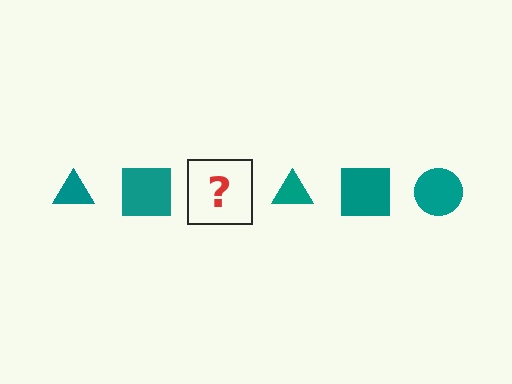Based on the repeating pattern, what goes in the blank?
The blank should be a teal circle.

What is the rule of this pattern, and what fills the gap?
The rule is that the pattern cycles through triangle, square, circle shapes in teal. The gap should be filled with a teal circle.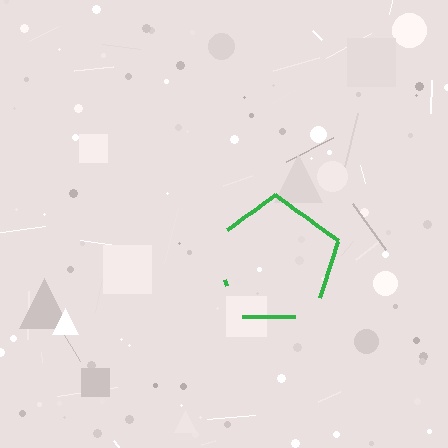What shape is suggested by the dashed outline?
The dashed outline suggests a pentagon.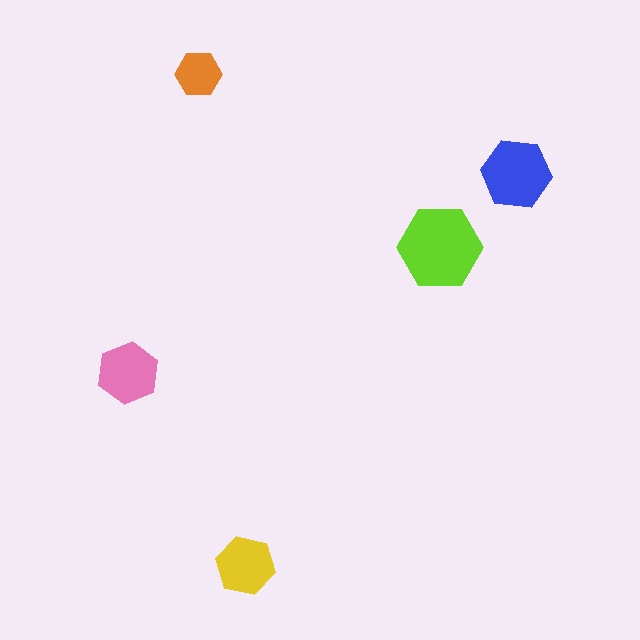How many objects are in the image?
There are 5 objects in the image.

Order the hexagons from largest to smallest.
the lime one, the blue one, the pink one, the yellow one, the orange one.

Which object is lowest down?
The yellow hexagon is bottommost.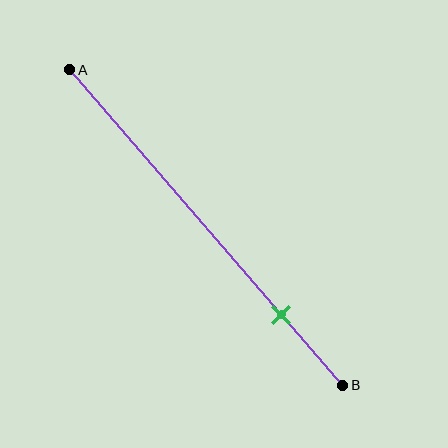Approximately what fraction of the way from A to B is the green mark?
The green mark is approximately 80% of the way from A to B.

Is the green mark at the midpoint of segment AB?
No, the mark is at about 80% from A, not at the 50% midpoint.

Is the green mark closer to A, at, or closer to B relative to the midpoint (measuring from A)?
The green mark is closer to point B than the midpoint of segment AB.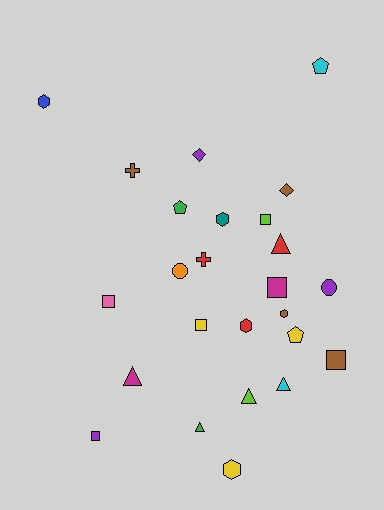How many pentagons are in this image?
There are 3 pentagons.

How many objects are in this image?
There are 25 objects.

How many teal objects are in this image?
There is 1 teal object.